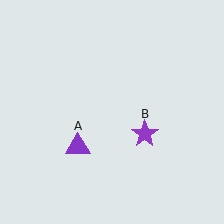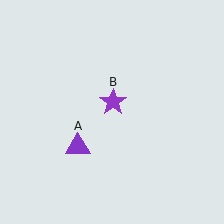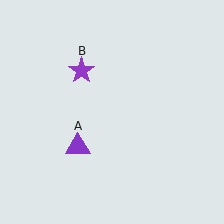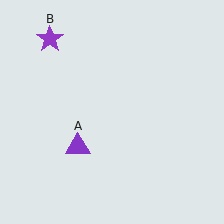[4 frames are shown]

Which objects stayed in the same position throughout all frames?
Purple triangle (object A) remained stationary.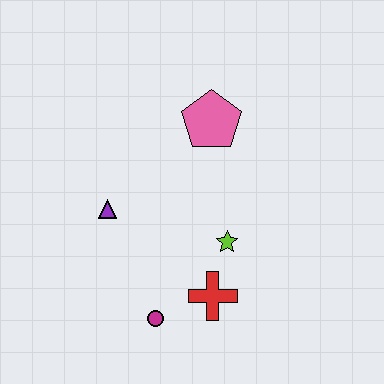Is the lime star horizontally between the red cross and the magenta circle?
No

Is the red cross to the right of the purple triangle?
Yes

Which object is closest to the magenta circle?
The red cross is closest to the magenta circle.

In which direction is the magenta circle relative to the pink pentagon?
The magenta circle is below the pink pentagon.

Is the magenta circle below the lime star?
Yes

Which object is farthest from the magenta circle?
The pink pentagon is farthest from the magenta circle.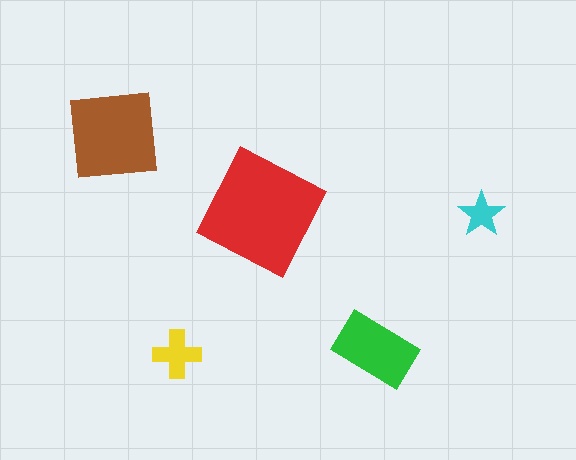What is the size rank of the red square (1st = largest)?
1st.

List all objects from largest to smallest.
The red square, the brown square, the green rectangle, the yellow cross, the cyan star.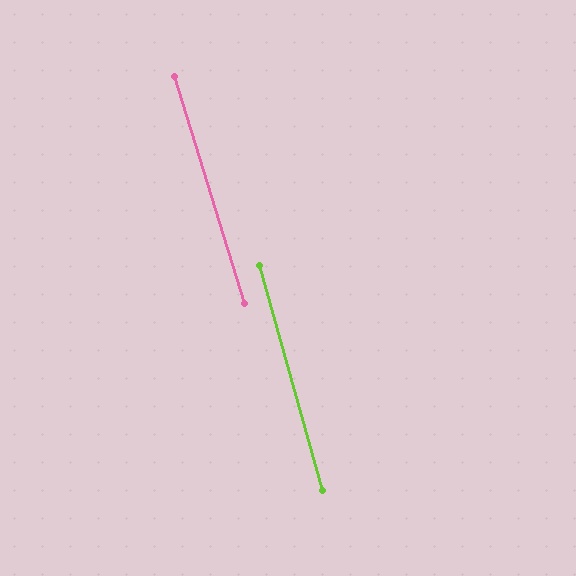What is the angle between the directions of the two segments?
Approximately 1 degree.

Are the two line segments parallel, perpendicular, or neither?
Parallel — their directions differ by only 1.3°.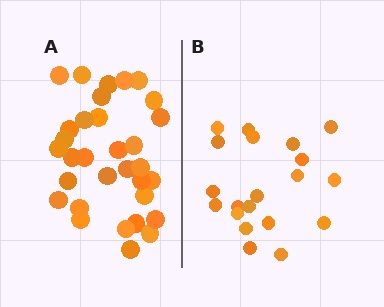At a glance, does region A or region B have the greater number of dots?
Region A (the left region) has more dots.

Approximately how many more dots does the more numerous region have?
Region A has roughly 12 or so more dots than region B.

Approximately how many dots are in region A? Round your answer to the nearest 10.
About 30 dots. (The exact count is 32, which rounds to 30.)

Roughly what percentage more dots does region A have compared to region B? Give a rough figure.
About 60% more.